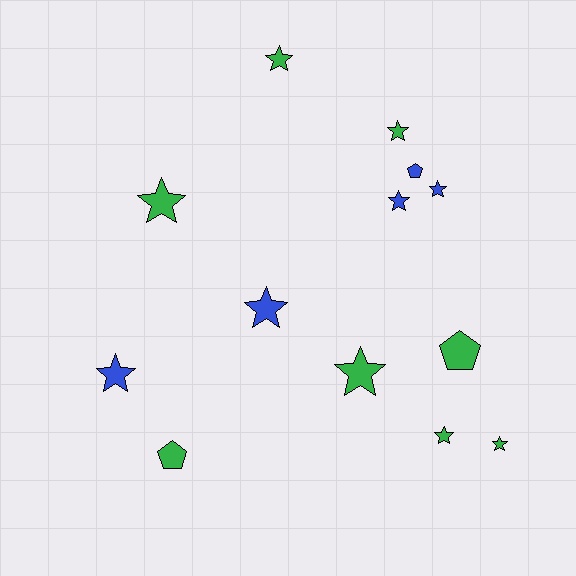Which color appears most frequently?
Green, with 8 objects.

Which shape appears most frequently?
Star, with 10 objects.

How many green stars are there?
There are 6 green stars.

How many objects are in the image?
There are 13 objects.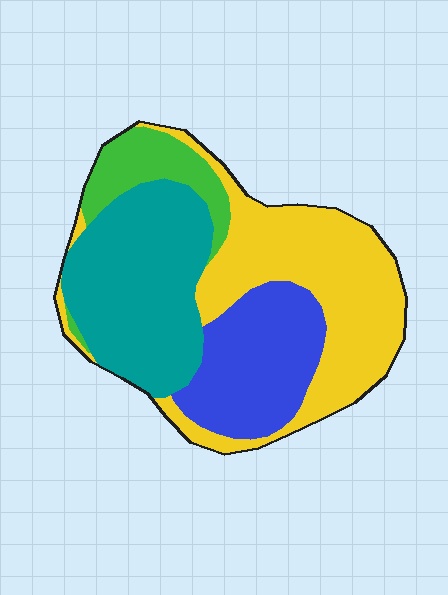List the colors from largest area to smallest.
From largest to smallest: yellow, teal, blue, green.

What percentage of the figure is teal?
Teal covers 31% of the figure.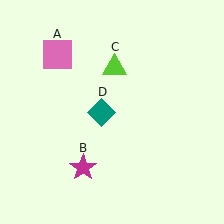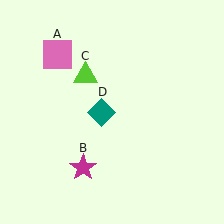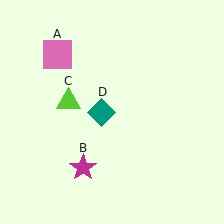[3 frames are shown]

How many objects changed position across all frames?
1 object changed position: lime triangle (object C).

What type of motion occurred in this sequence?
The lime triangle (object C) rotated counterclockwise around the center of the scene.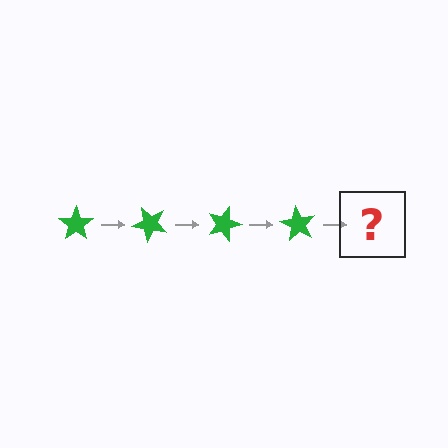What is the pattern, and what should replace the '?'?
The pattern is that the star rotates 45 degrees each step. The '?' should be a green star rotated 180 degrees.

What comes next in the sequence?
The next element should be a green star rotated 180 degrees.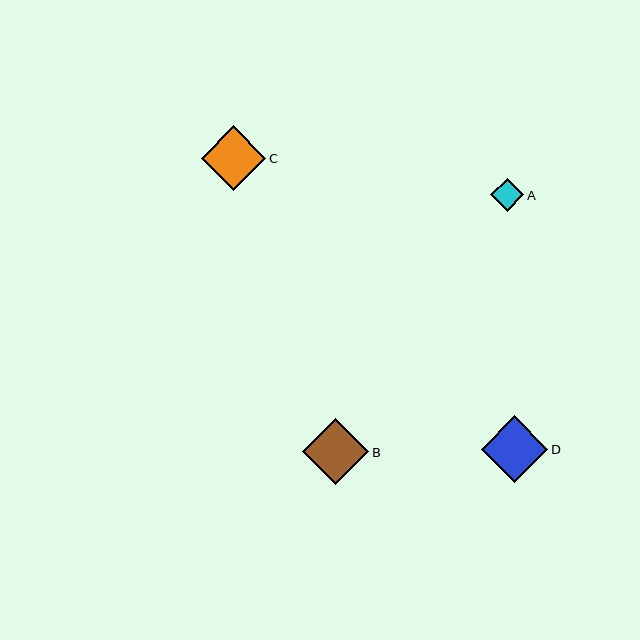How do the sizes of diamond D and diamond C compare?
Diamond D and diamond C are approximately the same size.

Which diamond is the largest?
Diamond D is the largest with a size of approximately 67 pixels.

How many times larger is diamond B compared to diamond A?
Diamond B is approximately 2.0 times the size of diamond A.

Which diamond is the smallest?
Diamond A is the smallest with a size of approximately 33 pixels.